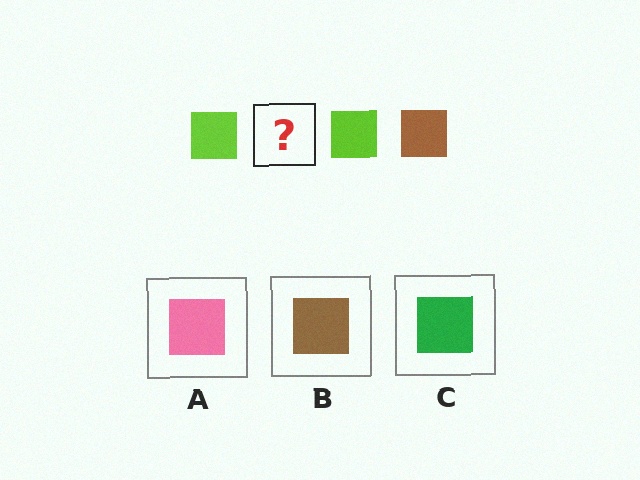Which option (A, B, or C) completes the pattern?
B.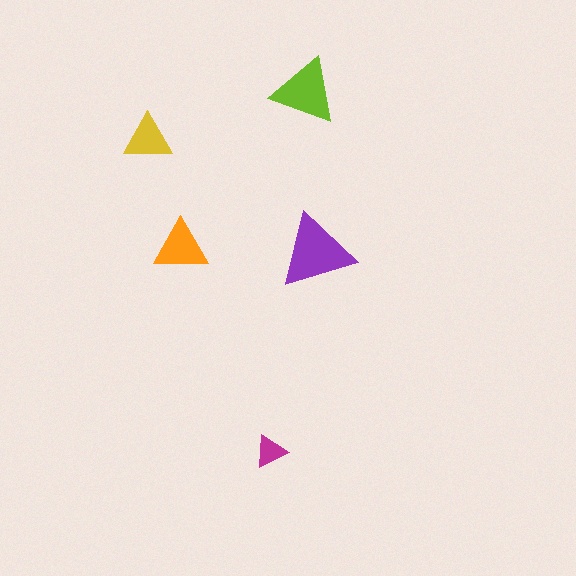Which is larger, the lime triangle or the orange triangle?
The lime one.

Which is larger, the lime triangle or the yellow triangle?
The lime one.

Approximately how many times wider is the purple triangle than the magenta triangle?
About 2 times wider.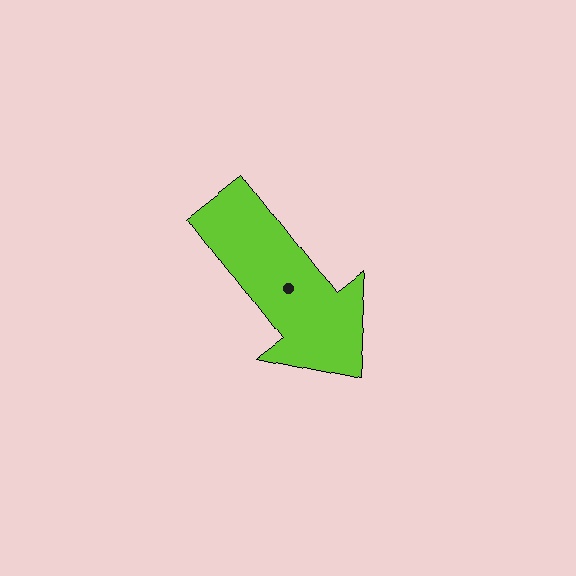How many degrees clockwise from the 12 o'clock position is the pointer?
Approximately 143 degrees.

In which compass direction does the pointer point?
Southeast.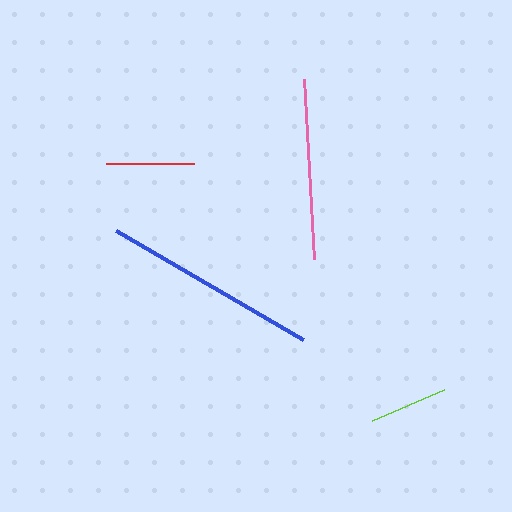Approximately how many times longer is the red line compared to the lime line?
The red line is approximately 1.1 times the length of the lime line.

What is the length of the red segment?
The red segment is approximately 88 pixels long.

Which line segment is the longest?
The blue line is the longest at approximately 216 pixels.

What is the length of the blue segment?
The blue segment is approximately 216 pixels long.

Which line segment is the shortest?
The lime line is the shortest at approximately 79 pixels.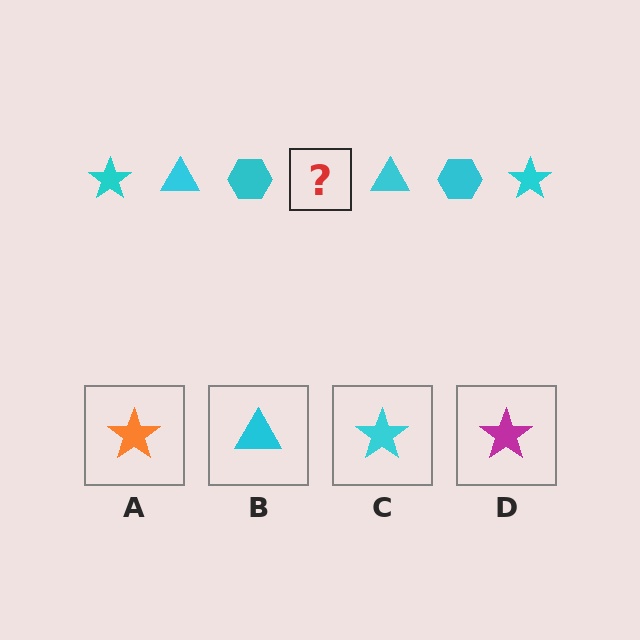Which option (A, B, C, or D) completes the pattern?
C.